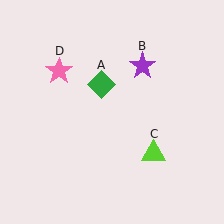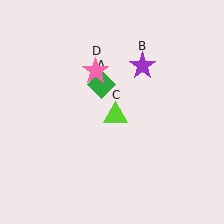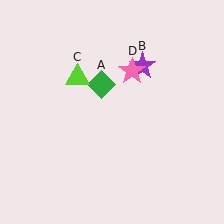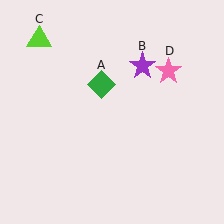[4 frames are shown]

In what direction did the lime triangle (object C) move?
The lime triangle (object C) moved up and to the left.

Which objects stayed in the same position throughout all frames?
Green diamond (object A) and purple star (object B) remained stationary.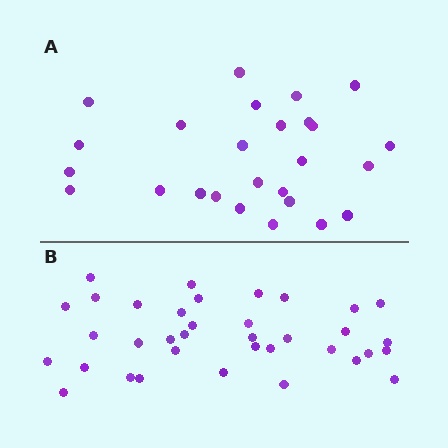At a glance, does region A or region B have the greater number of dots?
Region B (the bottom region) has more dots.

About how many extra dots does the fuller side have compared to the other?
Region B has roughly 10 or so more dots than region A.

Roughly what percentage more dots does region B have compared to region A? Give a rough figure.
About 40% more.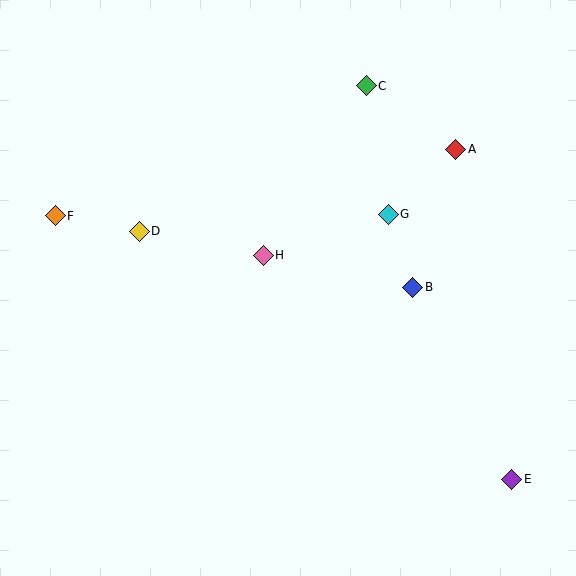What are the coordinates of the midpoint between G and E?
The midpoint between G and E is at (450, 347).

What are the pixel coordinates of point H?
Point H is at (263, 255).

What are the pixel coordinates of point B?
Point B is at (413, 287).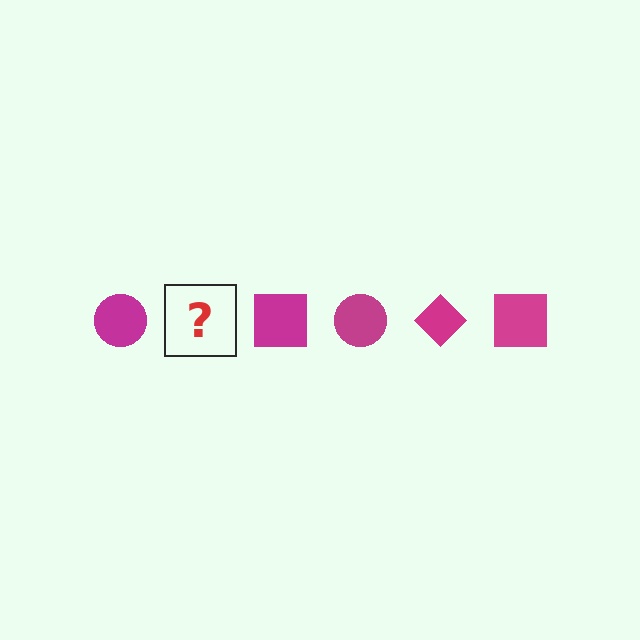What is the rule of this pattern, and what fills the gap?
The rule is that the pattern cycles through circle, diamond, square shapes in magenta. The gap should be filled with a magenta diamond.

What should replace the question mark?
The question mark should be replaced with a magenta diamond.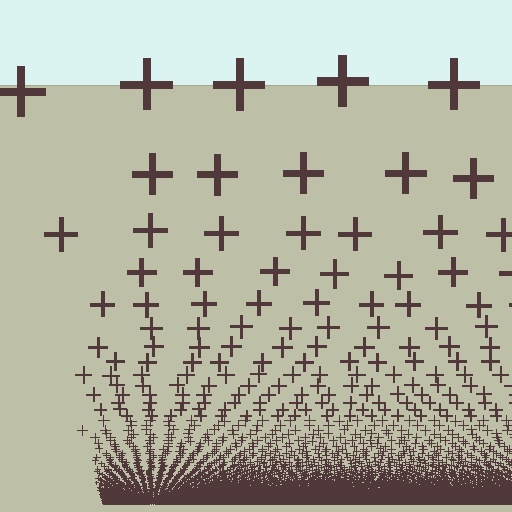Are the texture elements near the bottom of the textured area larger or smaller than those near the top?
Smaller. The gradient is inverted — elements near the bottom are smaller and denser.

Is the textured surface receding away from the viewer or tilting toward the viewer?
The surface appears to tilt toward the viewer. Texture elements get larger and sparser toward the top.